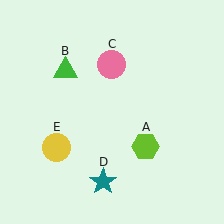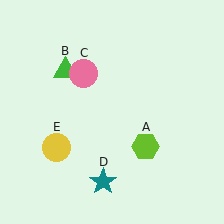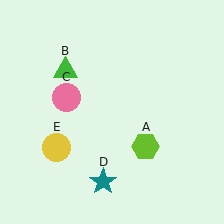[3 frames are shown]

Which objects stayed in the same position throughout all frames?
Lime hexagon (object A) and green triangle (object B) and teal star (object D) and yellow circle (object E) remained stationary.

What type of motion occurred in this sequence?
The pink circle (object C) rotated counterclockwise around the center of the scene.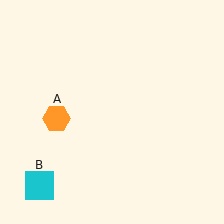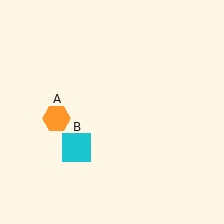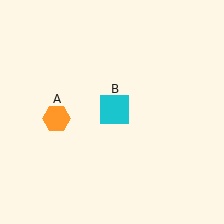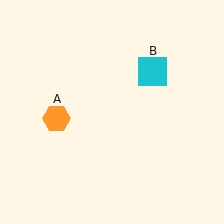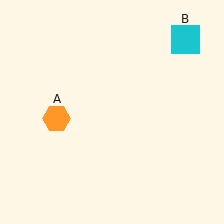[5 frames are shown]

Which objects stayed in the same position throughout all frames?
Orange hexagon (object A) remained stationary.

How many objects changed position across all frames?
1 object changed position: cyan square (object B).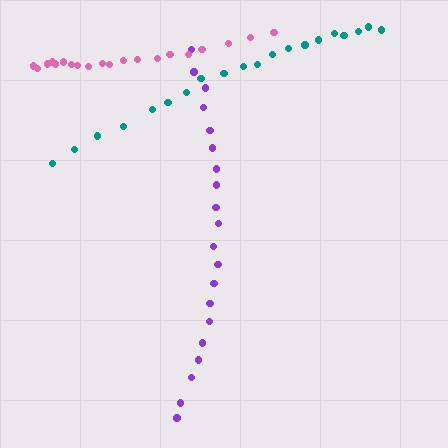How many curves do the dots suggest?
There are 3 distinct paths.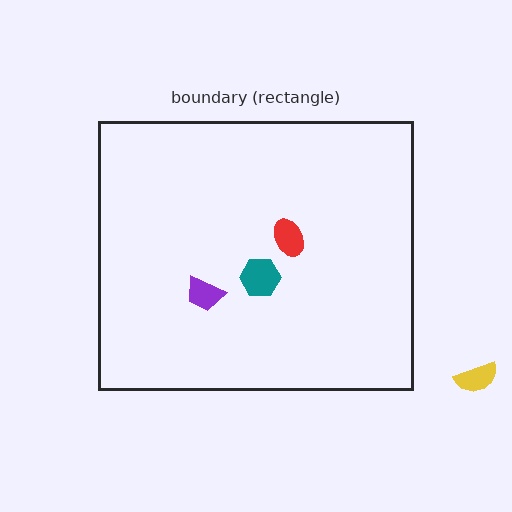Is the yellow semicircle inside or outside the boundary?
Outside.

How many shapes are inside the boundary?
3 inside, 1 outside.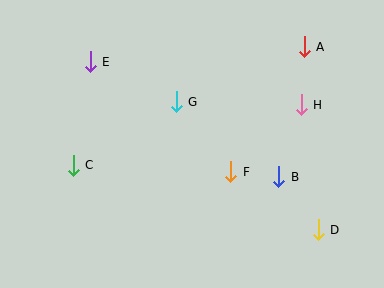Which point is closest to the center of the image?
Point G at (176, 102) is closest to the center.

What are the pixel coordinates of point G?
Point G is at (176, 102).